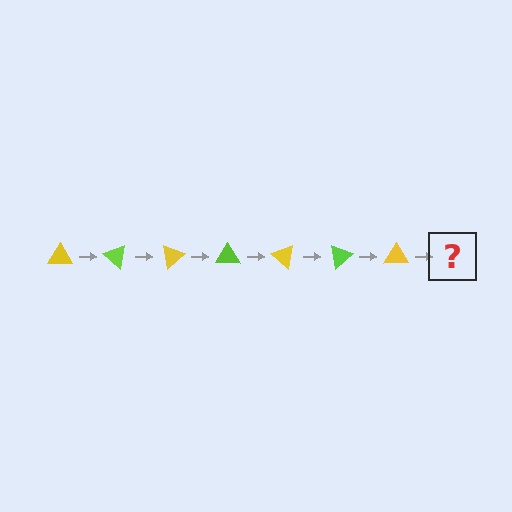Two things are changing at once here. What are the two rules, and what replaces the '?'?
The two rules are that it rotates 40 degrees each step and the color cycles through yellow and lime. The '?' should be a lime triangle, rotated 280 degrees from the start.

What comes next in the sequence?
The next element should be a lime triangle, rotated 280 degrees from the start.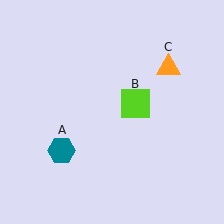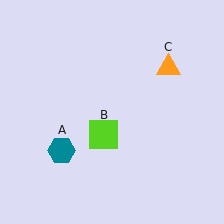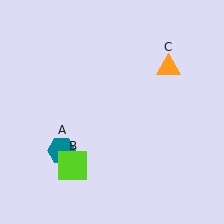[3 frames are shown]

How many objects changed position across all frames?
1 object changed position: lime square (object B).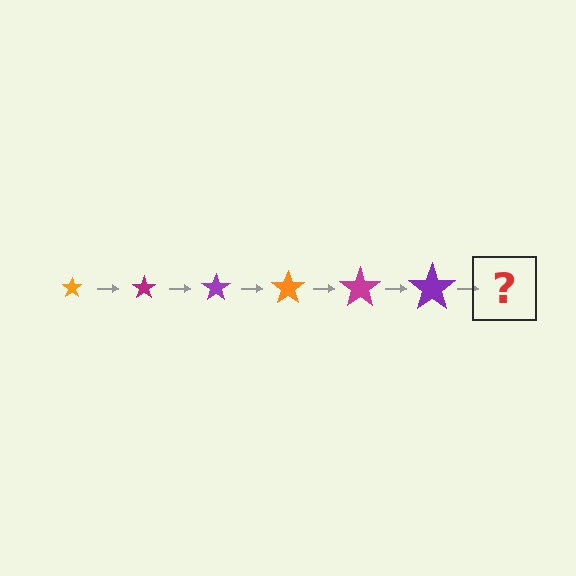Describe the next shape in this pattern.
It should be an orange star, larger than the previous one.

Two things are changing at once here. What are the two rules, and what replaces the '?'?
The two rules are that the star grows larger each step and the color cycles through orange, magenta, and purple. The '?' should be an orange star, larger than the previous one.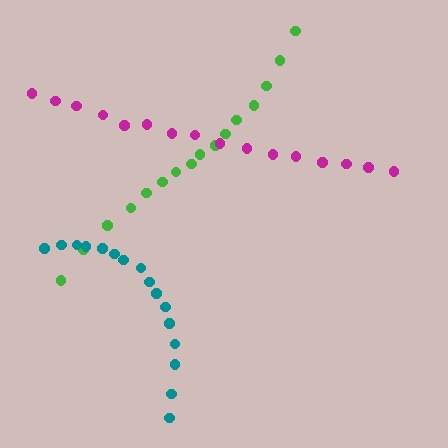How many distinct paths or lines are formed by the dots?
There are 3 distinct paths.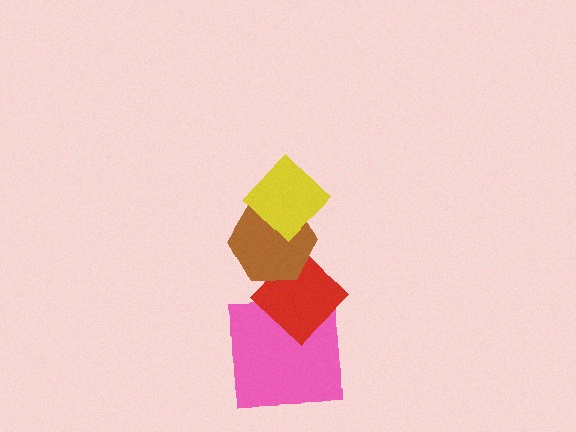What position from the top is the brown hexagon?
The brown hexagon is 2nd from the top.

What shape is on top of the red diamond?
The brown hexagon is on top of the red diamond.